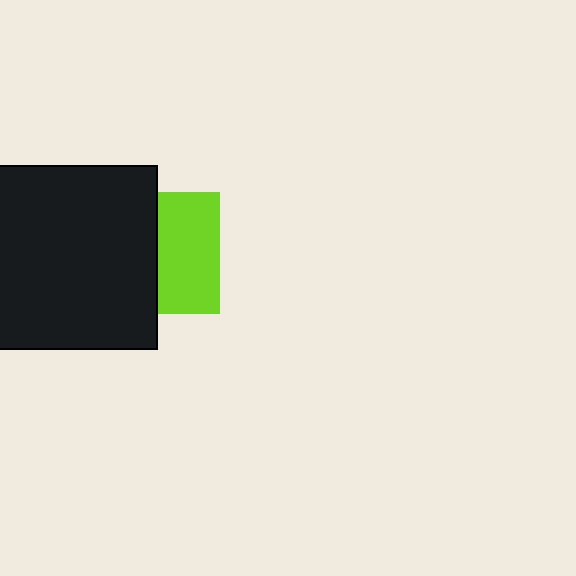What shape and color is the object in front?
The object in front is a black rectangle.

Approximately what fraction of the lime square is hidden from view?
Roughly 49% of the lime square is hidden behind the black rectangle.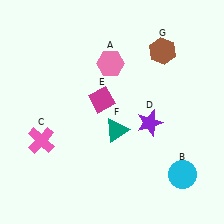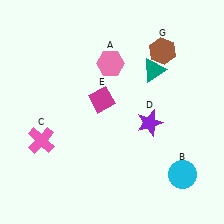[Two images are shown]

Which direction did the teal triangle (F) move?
The teal triangle (F) moved up.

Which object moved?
The teal triangle (F) moved up.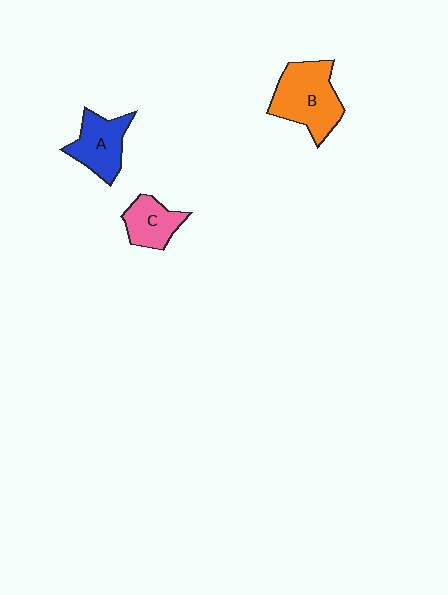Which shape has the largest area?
Shape B (orange).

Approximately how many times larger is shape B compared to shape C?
Approximately 1.7 times.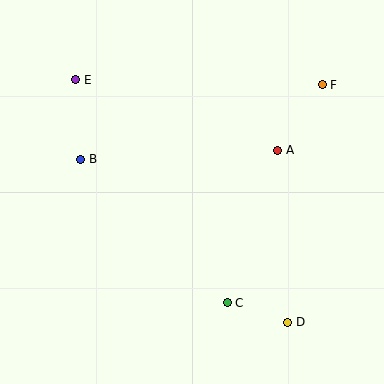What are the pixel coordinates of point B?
Point B is at (81, 159).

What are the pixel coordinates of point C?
Point C is at (227, 303).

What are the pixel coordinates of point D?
Point D is at (288, 322).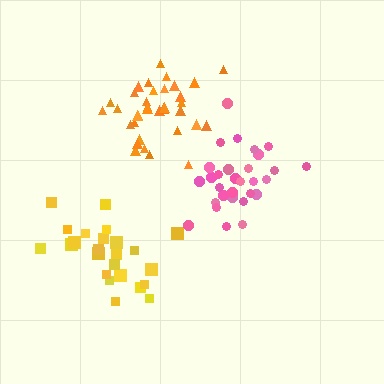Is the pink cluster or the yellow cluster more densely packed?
Pink.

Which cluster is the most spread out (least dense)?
Yellow.